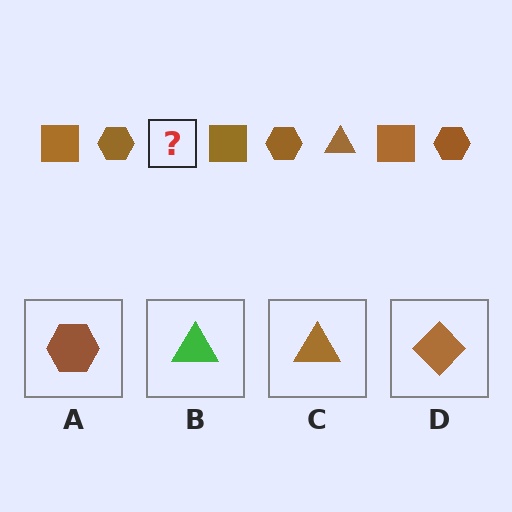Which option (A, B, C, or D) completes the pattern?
C.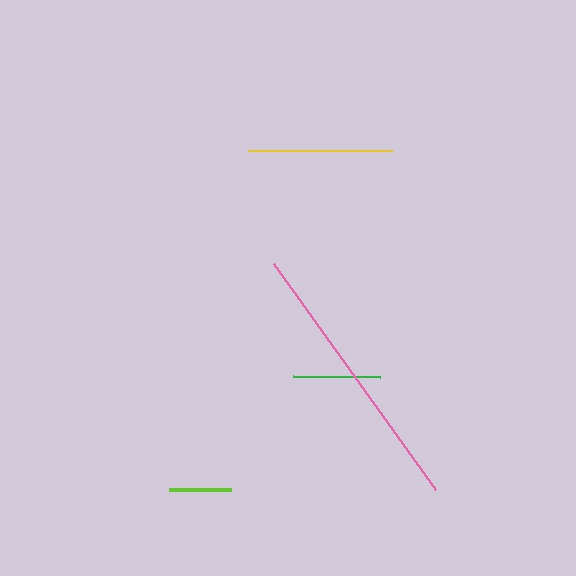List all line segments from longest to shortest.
From longest to shortest: pink, yellow, green, lime.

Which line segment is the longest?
The pink line is the longest at approximately 278 pixels.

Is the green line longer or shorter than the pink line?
The pink line is longer than the green line.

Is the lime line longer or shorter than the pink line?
The pink line is longer than the lime line.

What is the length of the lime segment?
The lime segment is approximately 62 pixels long.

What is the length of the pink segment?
The pink segment is approximately 278 pixels long.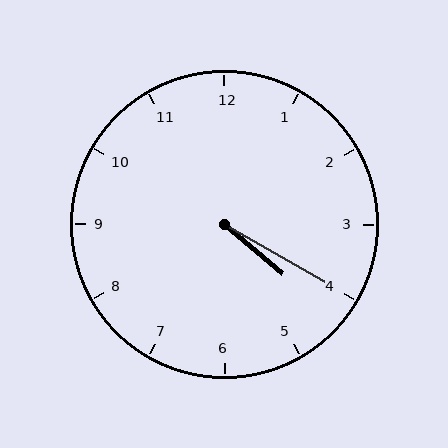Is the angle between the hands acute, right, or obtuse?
It is acute.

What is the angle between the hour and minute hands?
Approximately 10 degrees.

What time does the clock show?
4:20.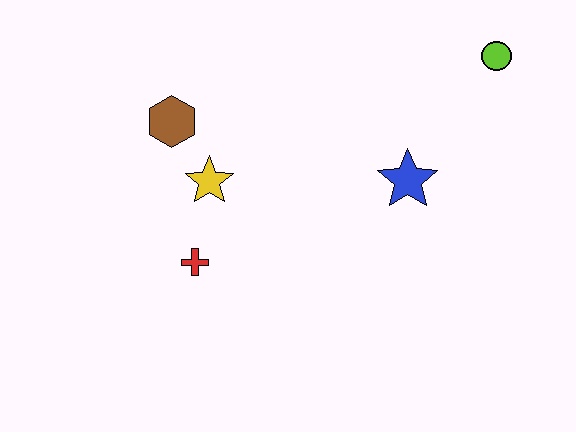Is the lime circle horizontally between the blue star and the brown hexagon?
No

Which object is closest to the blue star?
The lime circle is closest to the blue star.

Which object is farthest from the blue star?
The brown hexagon is farthest from the blue star.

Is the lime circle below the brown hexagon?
No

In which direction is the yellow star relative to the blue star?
The yellow star is to the left of the blue star.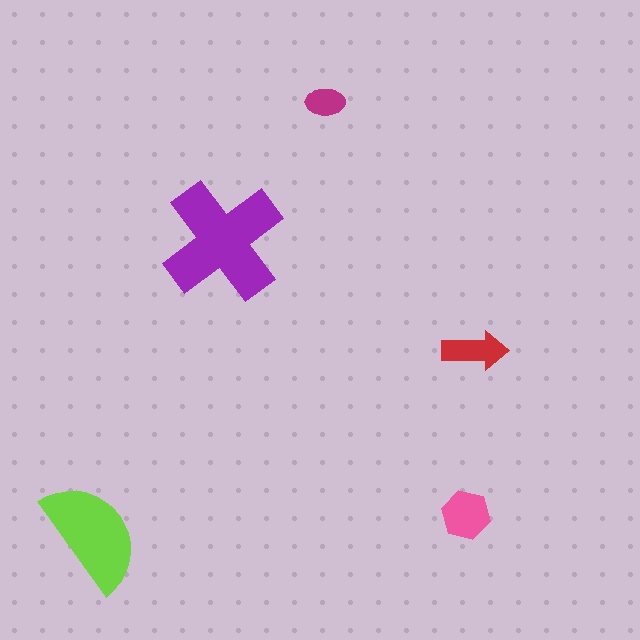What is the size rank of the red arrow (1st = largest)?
4th.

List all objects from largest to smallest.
The purple cross, the lime semicircle, the pink hexagon, the red arrow, the magenta ellipse.